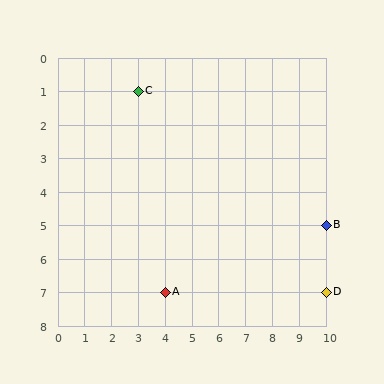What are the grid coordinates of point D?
Point D is at grid coordinates (10, 7).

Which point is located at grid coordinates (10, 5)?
Point B is at (10, 5).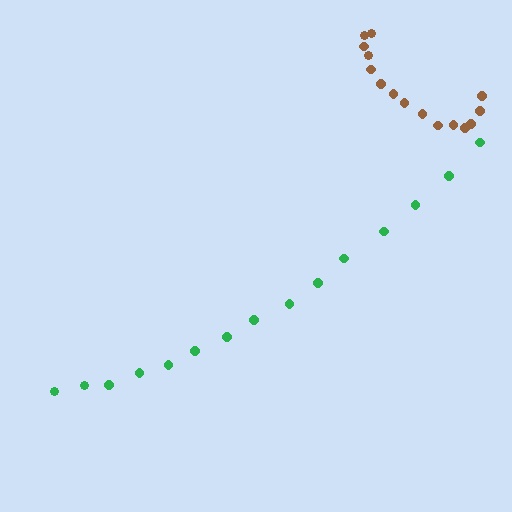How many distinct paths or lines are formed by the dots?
There are 2 distinct paths.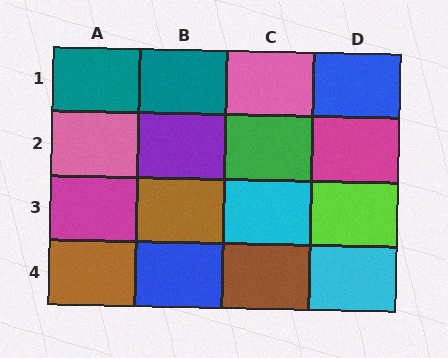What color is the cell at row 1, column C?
Pink.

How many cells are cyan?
2 cells are cyan.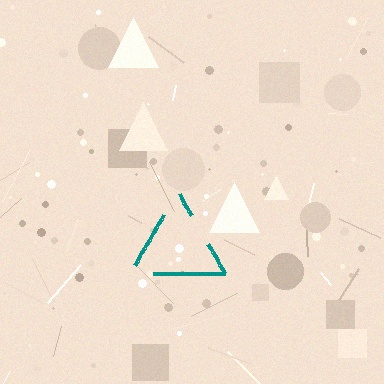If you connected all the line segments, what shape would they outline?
They would outline a triangle.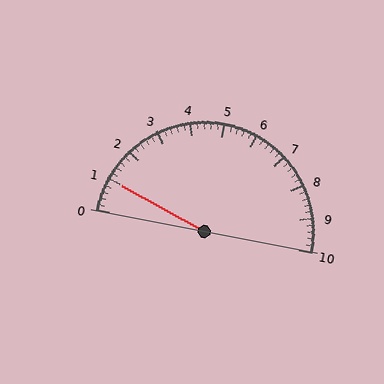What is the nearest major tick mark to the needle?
The nearest major tick mark is 1.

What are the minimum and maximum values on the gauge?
The gauge ranges from 0 to 10.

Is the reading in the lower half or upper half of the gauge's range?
The reading is in the lower half of the range (0 to 10).